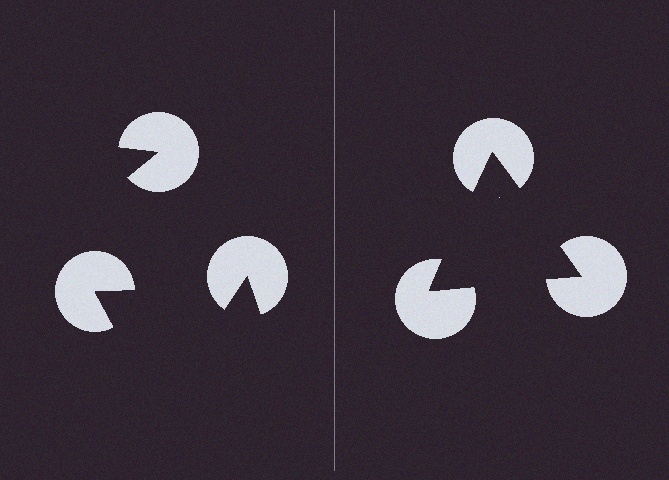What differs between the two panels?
The pac-man discs are positioned identically on both sides; only the wedge orientations differ. On the right they align to a triangle; on the left they are misaligned.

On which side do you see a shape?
An illusory triangle appears on the right side. On the left side the wedge cuts are rotated, so no coherent shape forms.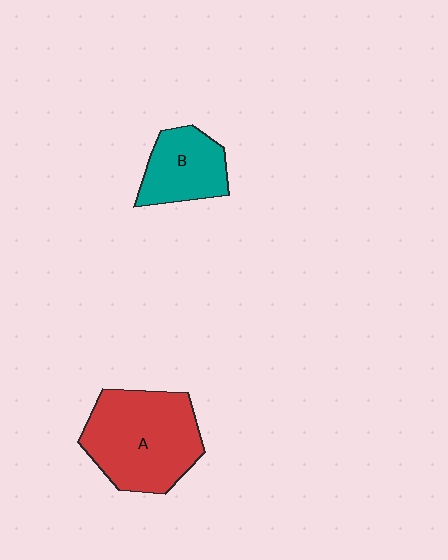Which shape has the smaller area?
Shape B (teal).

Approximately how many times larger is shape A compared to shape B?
Approximately 1.8 times.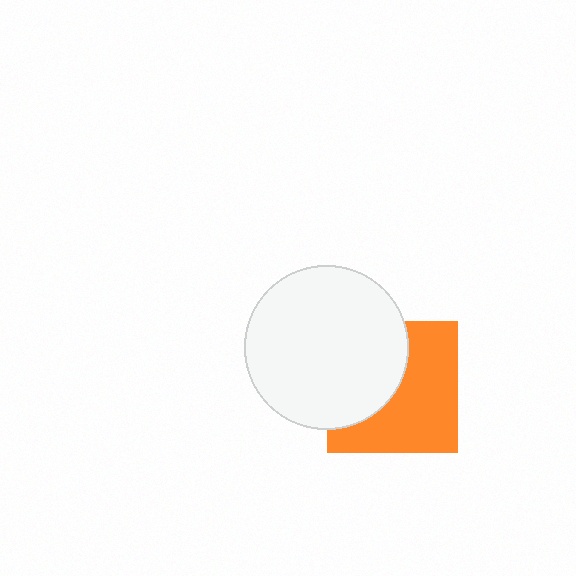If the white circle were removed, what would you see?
You would see the complete orange square.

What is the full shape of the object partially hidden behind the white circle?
The partially hidden object is an orange square.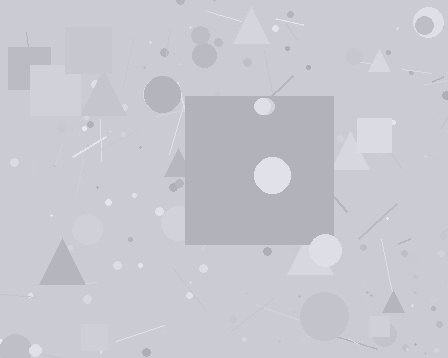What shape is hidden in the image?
A square is hidden in the image.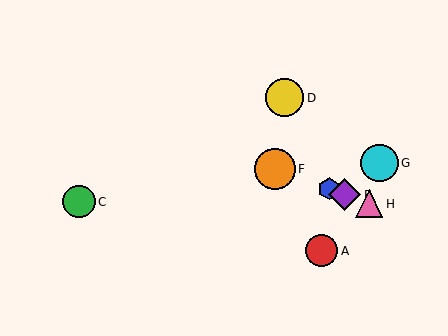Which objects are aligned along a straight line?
Objects B, E, F, H are aligned along a straight line.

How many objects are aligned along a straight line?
4 objects (B, E, F, H) are aligned along a straight line.